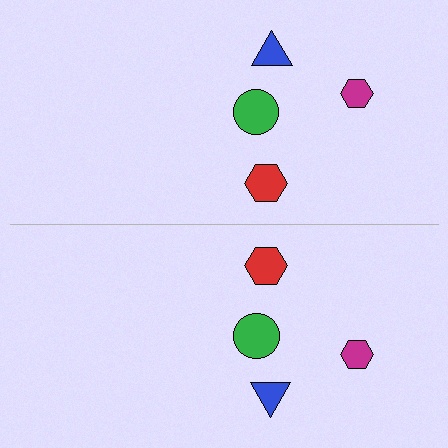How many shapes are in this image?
There are 8 shapes in this image.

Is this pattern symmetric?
Yes, this pattern has bilateral (reflection) symmetry.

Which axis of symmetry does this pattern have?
The pattern has a horizontal axis of symmetry running through the center of the image.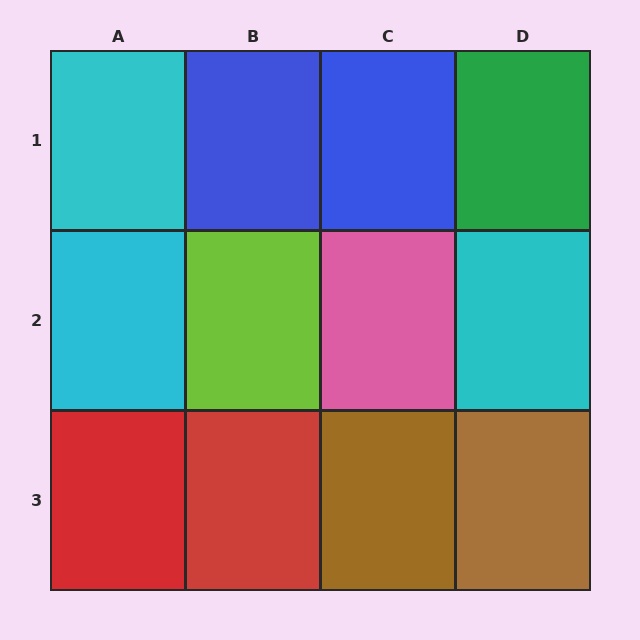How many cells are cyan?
3 cells are cyan.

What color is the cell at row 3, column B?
Red.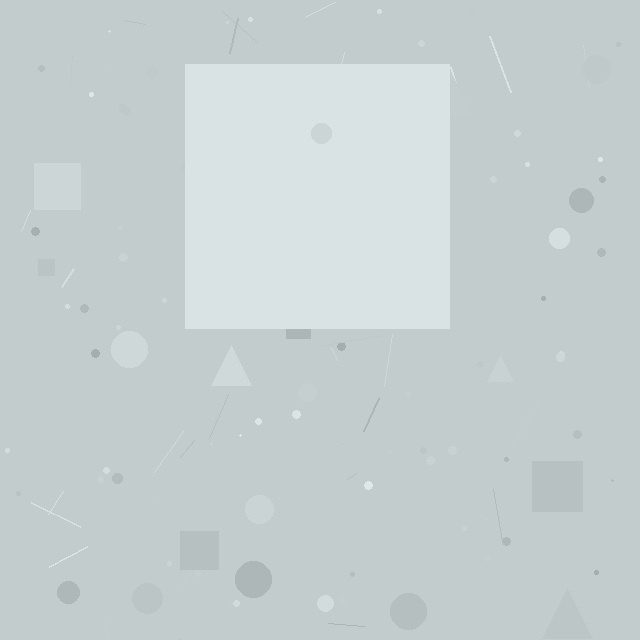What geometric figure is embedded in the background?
A square is embedded in the background.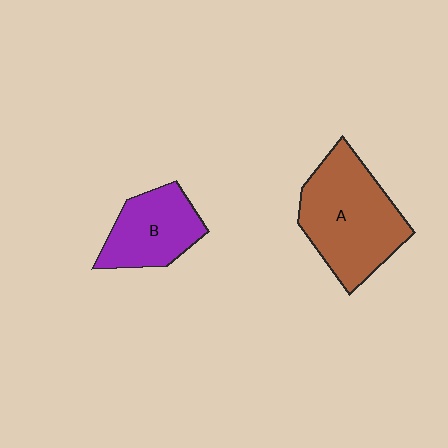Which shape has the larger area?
Shape A (brown).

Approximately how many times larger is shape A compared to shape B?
Approximately 1.6 times.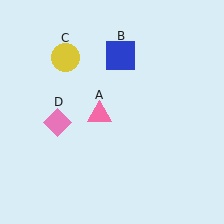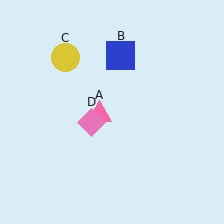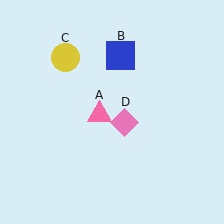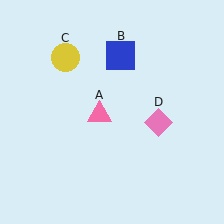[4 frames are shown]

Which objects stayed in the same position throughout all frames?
Pink triangle (object A) and blue square (object B) and yellow circle (object C) remained stationary.